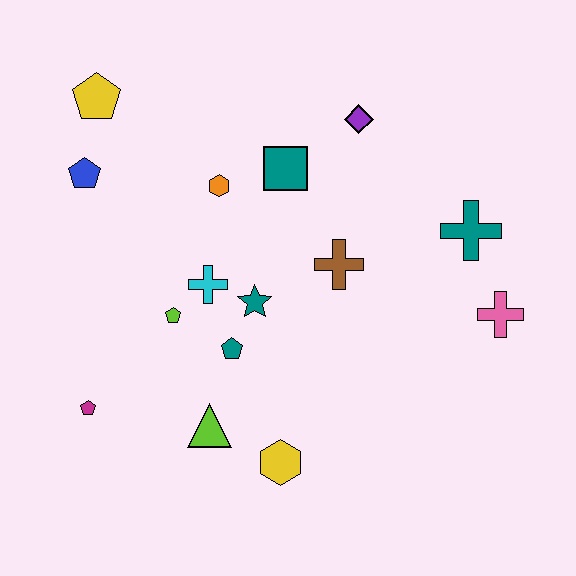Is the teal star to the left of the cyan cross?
No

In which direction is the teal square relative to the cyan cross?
The teal square is above the cyan cross.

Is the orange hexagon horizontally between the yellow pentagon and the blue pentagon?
No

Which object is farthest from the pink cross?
The yellow pentagon is farthest from the pink cross.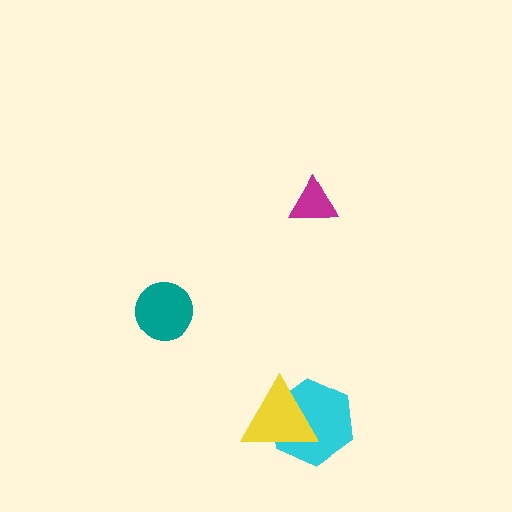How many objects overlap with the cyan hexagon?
1 object overlaps with the cyan hexagon.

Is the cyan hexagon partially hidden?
Yes, it is partially covered by another shape.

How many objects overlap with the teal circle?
0 objects overlap with the teal circle.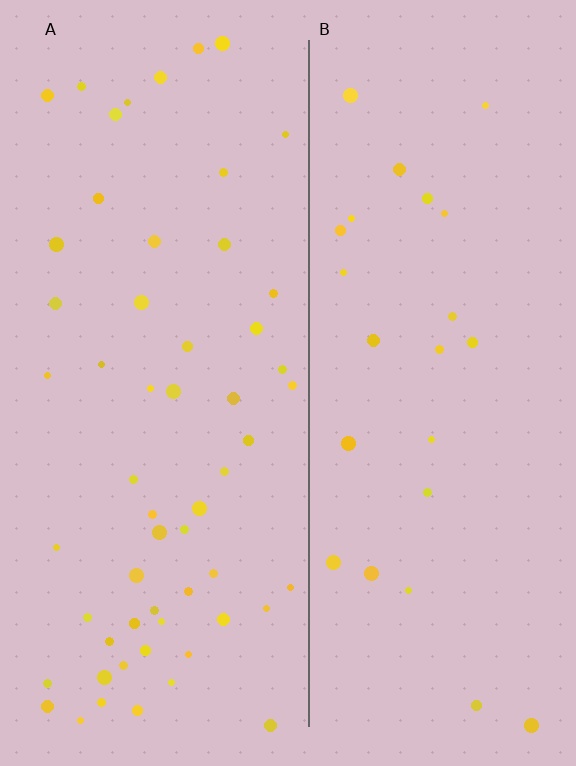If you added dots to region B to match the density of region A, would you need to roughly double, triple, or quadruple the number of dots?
Approximately double.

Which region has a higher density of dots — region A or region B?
A (the left).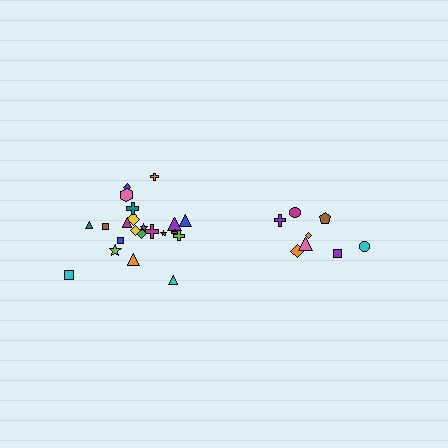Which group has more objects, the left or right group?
The left group.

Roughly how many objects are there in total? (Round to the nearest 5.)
Roughly 30 objects in total.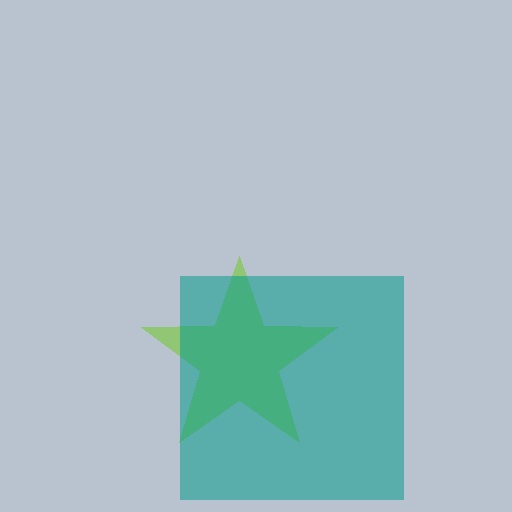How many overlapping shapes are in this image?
There are 2 overlapping shapes in the image.